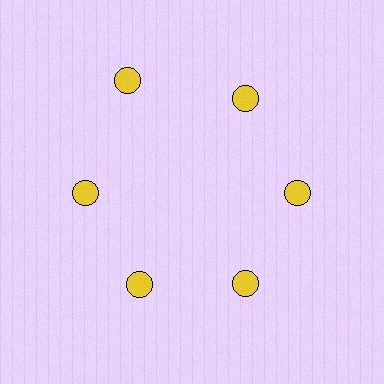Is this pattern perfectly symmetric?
No. The 6 yellow circles are arranged in a ring, but one element near the 11 o'clock position is pushed outward from the center, breaking the 6-fold rotational symmetry.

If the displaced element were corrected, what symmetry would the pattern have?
It would have 6-fold rotational symmetry — the pattern would map onto itself every 60 degrees.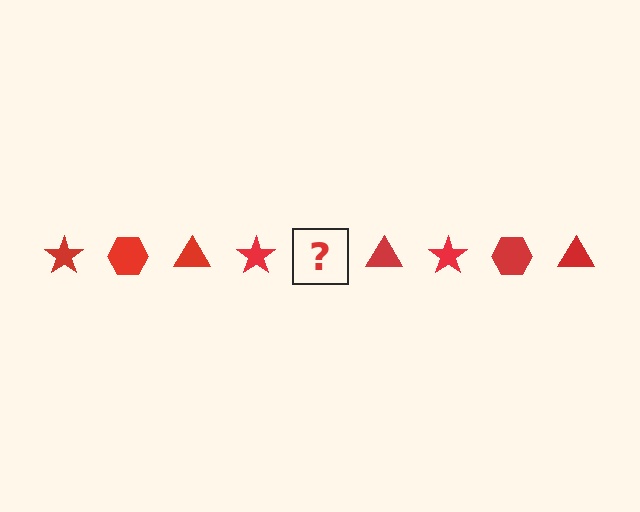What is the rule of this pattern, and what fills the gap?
The rule is that the pattern cycles through star, hexagon, triangle shapes in red. The gap should be filled with a red hexagon.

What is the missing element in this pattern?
The missing element is a red hexagon.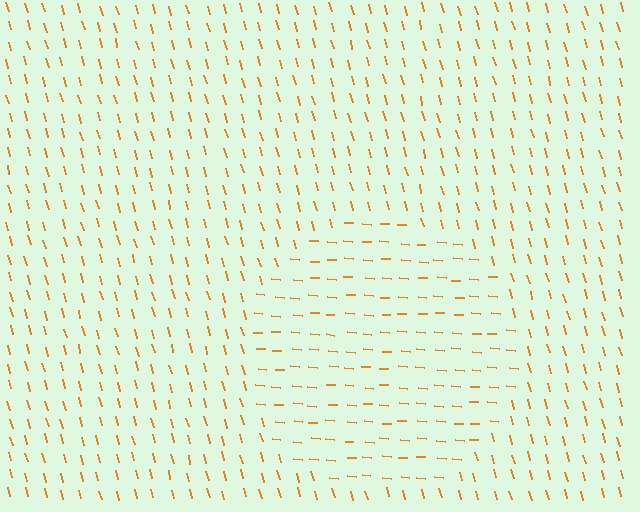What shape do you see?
I see a circle.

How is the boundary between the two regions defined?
The boundary is defined purely by a change in line orientation (approximately 71 degrees difference). All lines are the same color and thickness.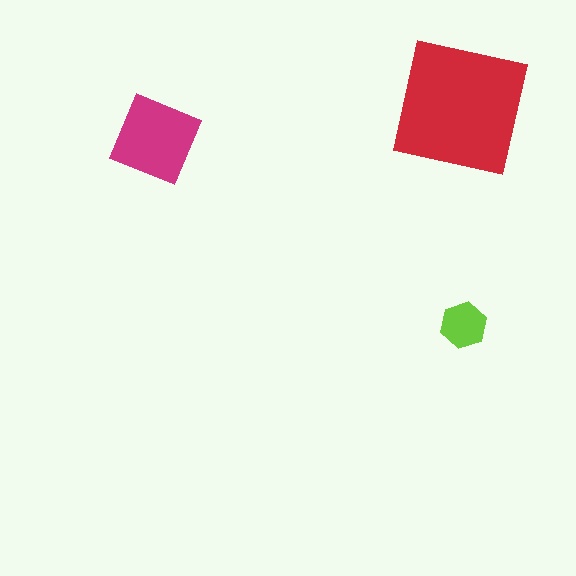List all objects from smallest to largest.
The lime hexagon, the magenta diamond, the red square.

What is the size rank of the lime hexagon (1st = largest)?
3rd.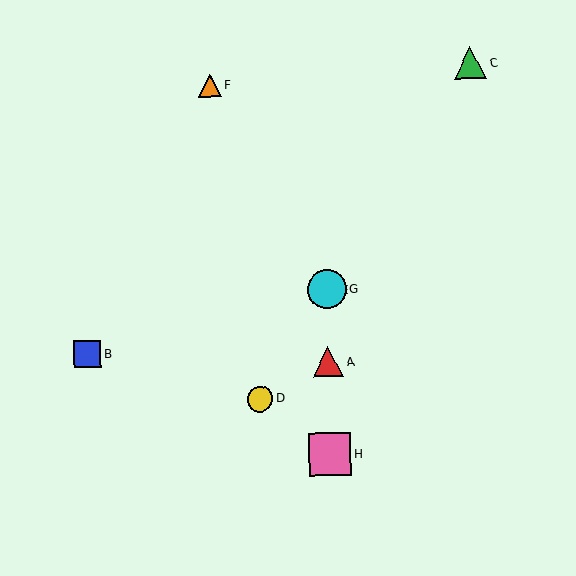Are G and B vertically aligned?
No, G is at x≈327 and B is at x≈88.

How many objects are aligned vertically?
4 objects (A, E, G, H) are aligned vertically.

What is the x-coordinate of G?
Object G is at x≈327.